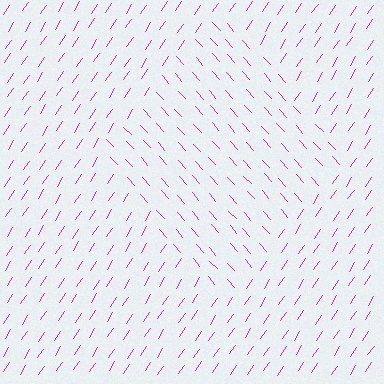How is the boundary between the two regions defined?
The boundary is defined purely by a change in line orientation (approximately 76 degrees difference). All lines are the same color and thickness.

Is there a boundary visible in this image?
Yes, there is a texture boundary formed by a change in line orientation.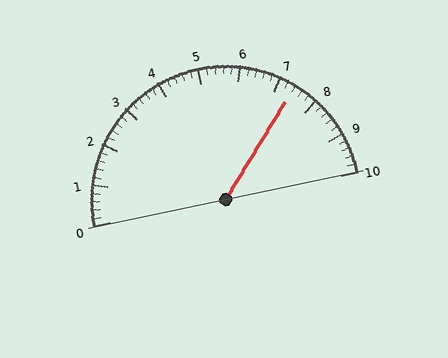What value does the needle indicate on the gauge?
The needle indicates approximately 7.4.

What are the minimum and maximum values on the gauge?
The gauge ranges from 0 to 10.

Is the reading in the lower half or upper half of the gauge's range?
The reading is in the upper half of the range (0 to 10).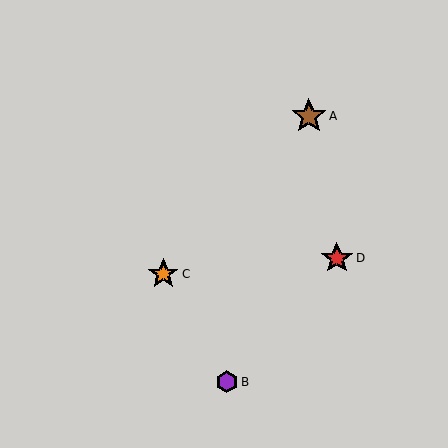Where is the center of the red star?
The center of the red star is at (337, 258).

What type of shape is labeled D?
Shape D is a red star.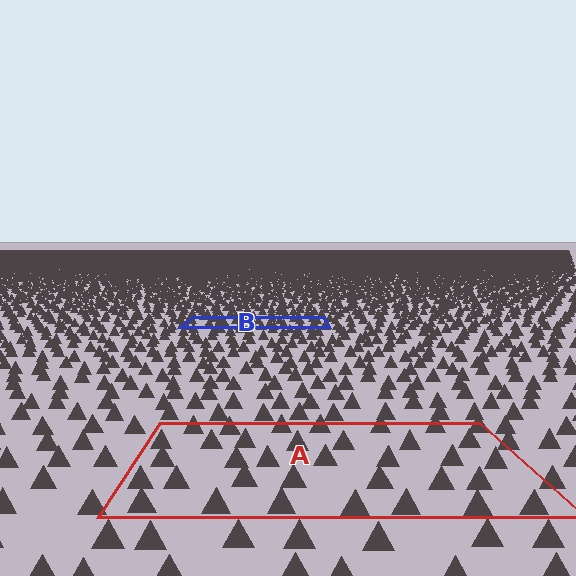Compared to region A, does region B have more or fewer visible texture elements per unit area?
Region B has more texture elements per unit area — they are packed more densely because it is farther away.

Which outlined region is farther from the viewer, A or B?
Region B is farther from the viewer — the texture elements inside it appear smaller and more densely packed.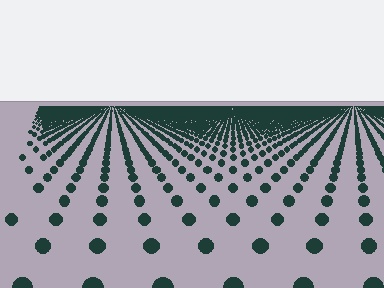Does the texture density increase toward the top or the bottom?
Density increases toward the top.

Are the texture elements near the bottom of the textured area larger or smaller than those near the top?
Larger. Near the bottom, elements are closer to the viewer and appear at a bigger on-screen size.